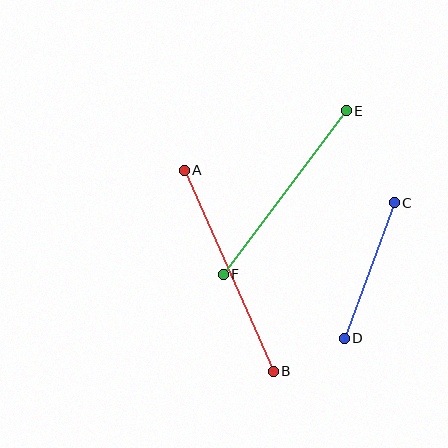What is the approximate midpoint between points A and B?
The midpoint is at approximately (229, 271) pixels.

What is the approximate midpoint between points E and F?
The midpoint is at approximately (285, 193) pixels.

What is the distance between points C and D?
The distance is approximately 145 pixels.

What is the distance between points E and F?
The distance is approximately 205 pixels.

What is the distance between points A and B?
The distance is approximately 220 pixels.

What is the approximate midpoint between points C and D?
The midpoint is at approximately (369, 271) pixels.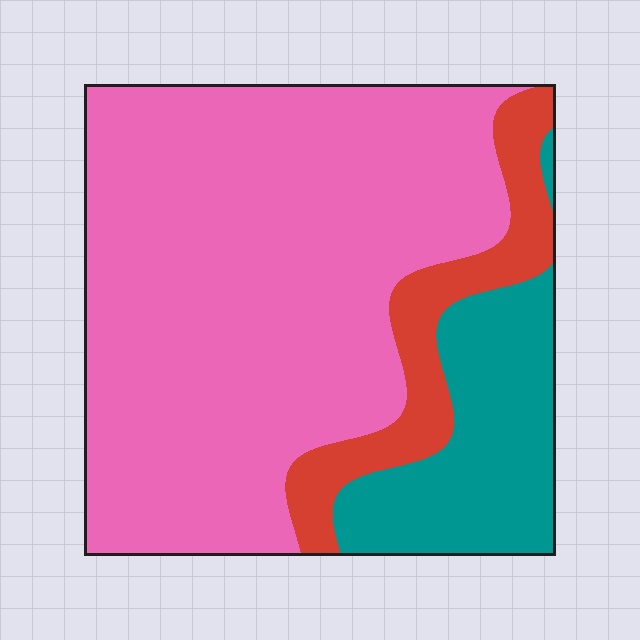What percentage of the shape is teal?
Teal covers about 20% of the shape.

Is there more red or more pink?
Pink.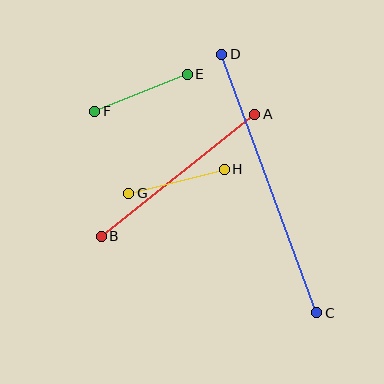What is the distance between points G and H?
The distance is approximately 98 pixels.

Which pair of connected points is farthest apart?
Points C and D are farthest apart.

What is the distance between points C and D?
The distance is approximately 275 pixels.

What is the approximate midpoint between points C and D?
The midpoint is at approximately (269, 183) pixels.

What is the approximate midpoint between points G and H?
The midpoint is at approximately (177, 181) pixels.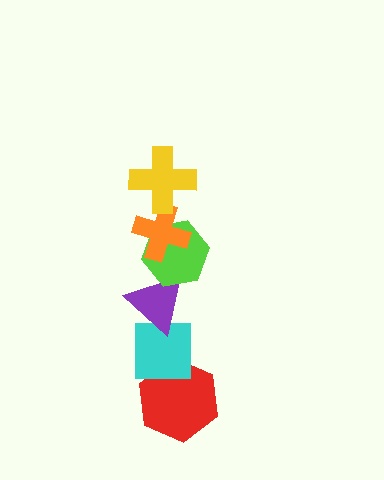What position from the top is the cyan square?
The cyan square is 5th from the top.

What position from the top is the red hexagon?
The red hexagon is 6th from the top.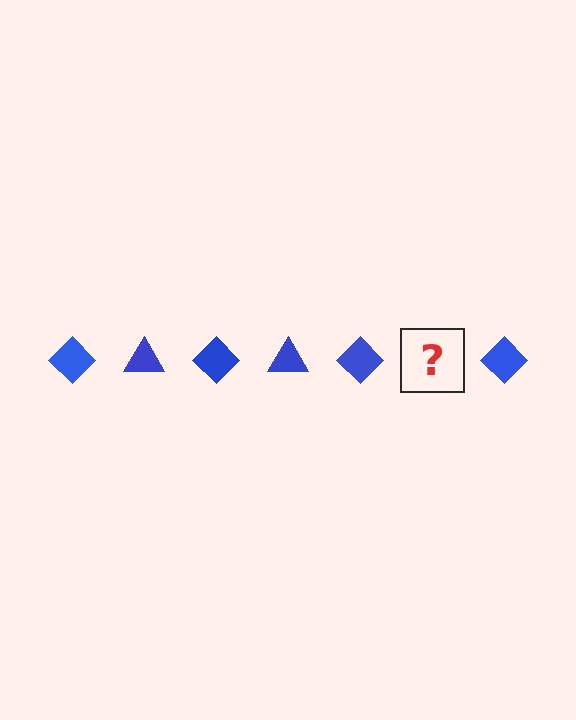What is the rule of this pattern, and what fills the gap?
The rule is that the pattern cycles through diamond, triangle shapes in blue. The gap should be filled with a blue triangle.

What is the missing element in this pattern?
The missing element is a blue triangle.